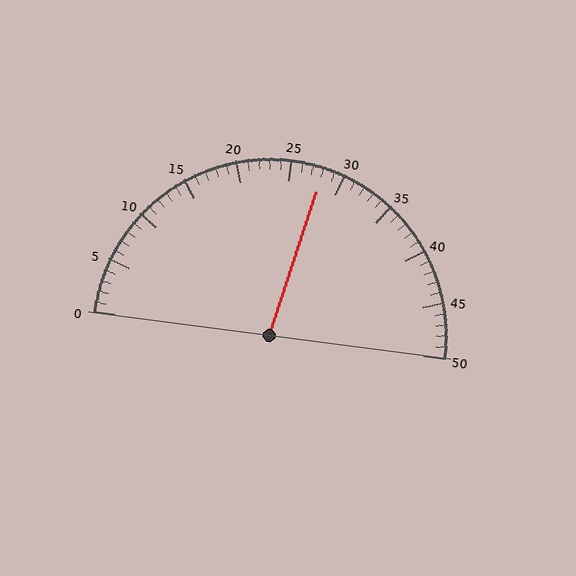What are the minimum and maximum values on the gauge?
The gauge ranges from 0 to 50.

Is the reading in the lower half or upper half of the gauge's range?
The reading is in the upper half of the range (0 to 50).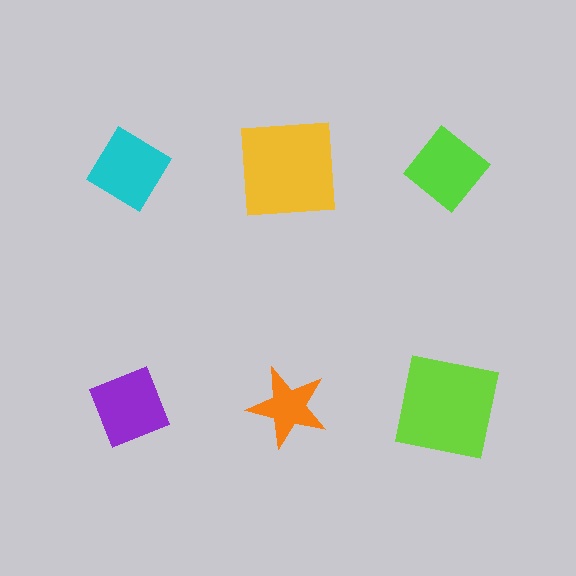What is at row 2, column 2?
An orange star.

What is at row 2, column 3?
A lime square.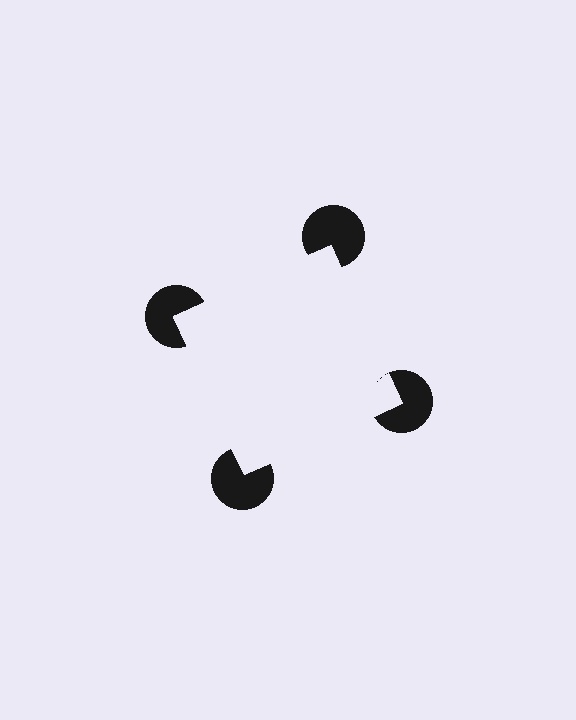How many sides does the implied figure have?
4 sides.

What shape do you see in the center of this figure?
An illusory square — its edges are inferred from the aligned wedge cuts in the pac-man discs, not physically drawn.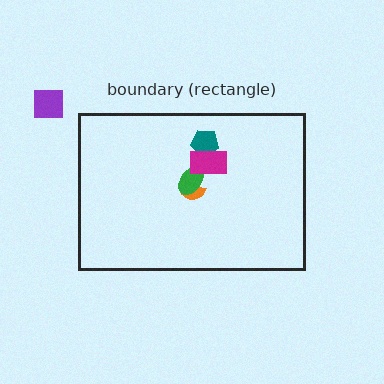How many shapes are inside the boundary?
4 inside, 1 outside.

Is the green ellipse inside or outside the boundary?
Inside.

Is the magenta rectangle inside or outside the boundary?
Inside.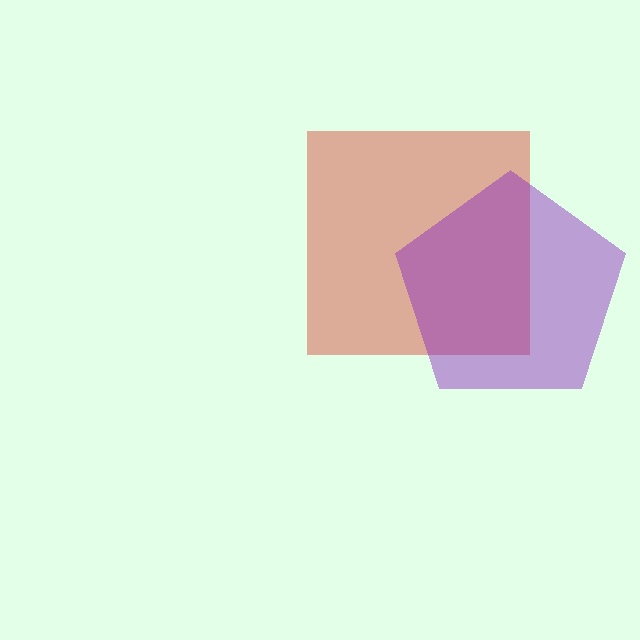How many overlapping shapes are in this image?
There are 2 overlapping shapes in the image.